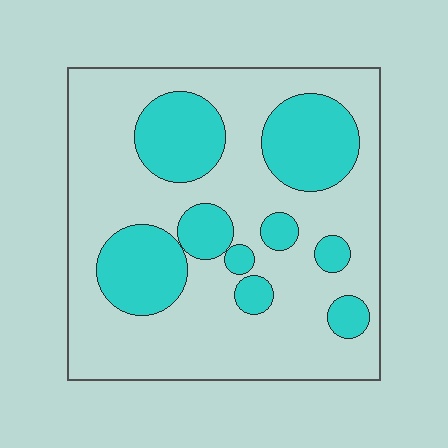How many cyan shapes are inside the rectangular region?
9.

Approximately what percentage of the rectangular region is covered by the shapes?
Approximately 30%.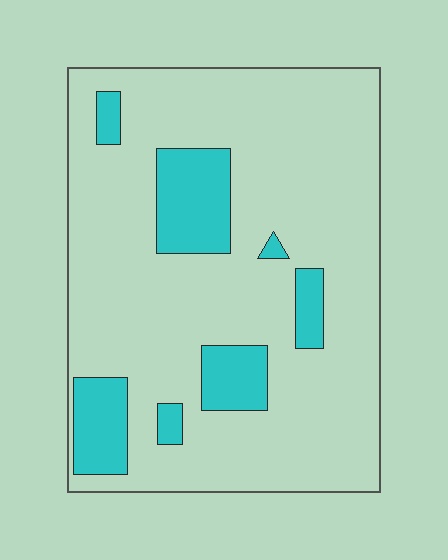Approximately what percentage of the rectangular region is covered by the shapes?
Approximately 15%.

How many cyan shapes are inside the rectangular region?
7.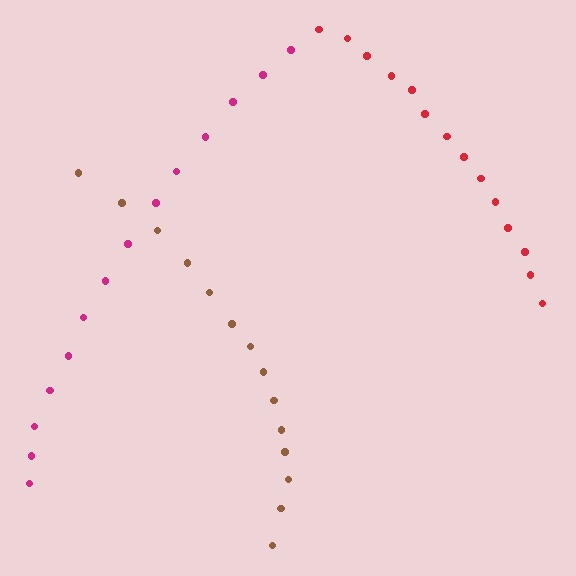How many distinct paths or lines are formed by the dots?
There are 3 distinct paths.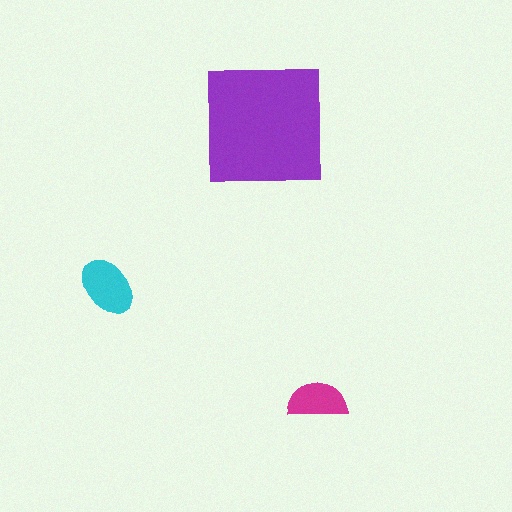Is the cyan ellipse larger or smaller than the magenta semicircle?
Larger.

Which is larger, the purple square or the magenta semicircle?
The purple square.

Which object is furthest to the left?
The cyan ellipse is leftmost.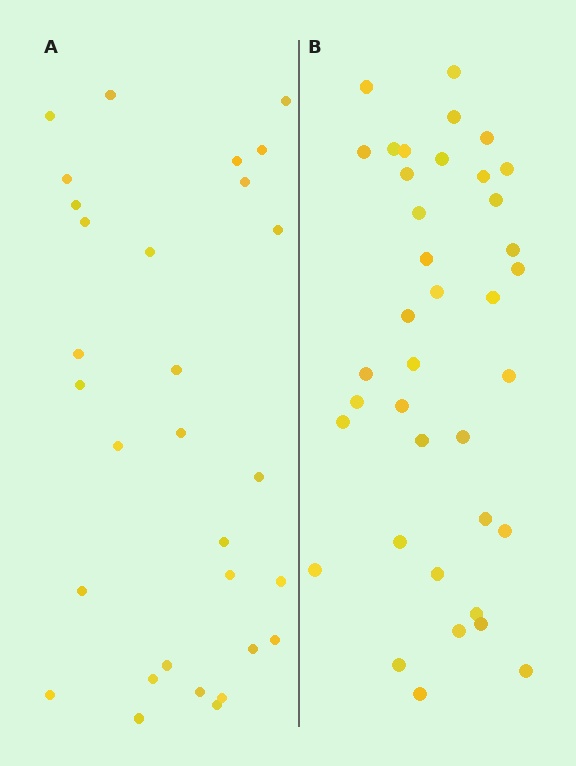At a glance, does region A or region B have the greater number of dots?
Region B (the right region) has more dots.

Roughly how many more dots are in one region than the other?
Region B has roughly 8 or so more dots than region A.